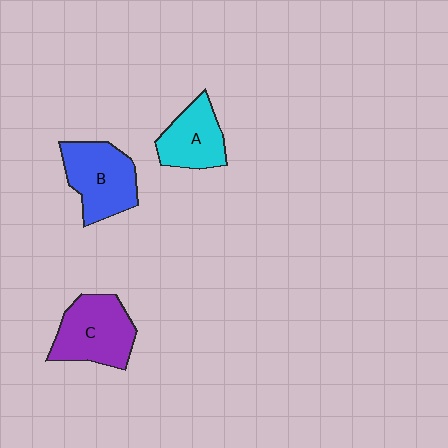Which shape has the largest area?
Shape C (purple).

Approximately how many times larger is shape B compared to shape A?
Approximately 1.3 times.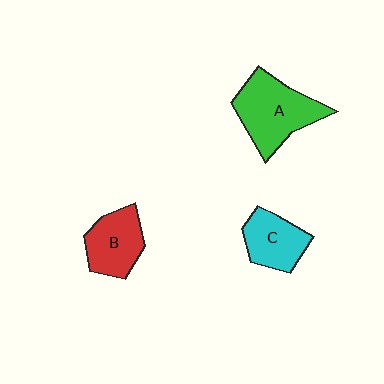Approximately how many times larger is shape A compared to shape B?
Approximately 1.4 times.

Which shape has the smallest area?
Shape C (cyan).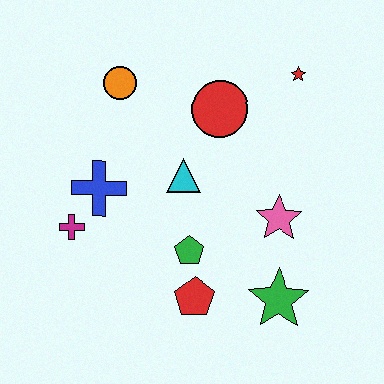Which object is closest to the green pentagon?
The red pentagon is closest to the green pentagon.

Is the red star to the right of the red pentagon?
Yes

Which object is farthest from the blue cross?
The red star is farthest from the blue cross.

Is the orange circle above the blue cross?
Yes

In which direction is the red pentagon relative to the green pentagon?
The red pentagon is below the green pentagon.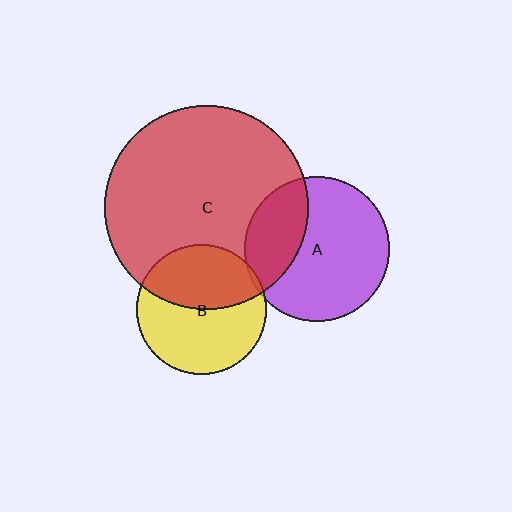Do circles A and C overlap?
Yes.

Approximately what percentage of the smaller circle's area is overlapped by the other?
Approximately 30%.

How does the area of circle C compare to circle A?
Approximately 2.0 times.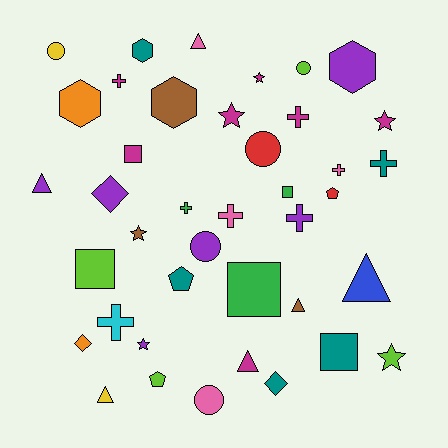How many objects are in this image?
There are 40 objects.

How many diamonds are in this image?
There are 3 diamonds.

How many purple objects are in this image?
There are 6 purple objects.